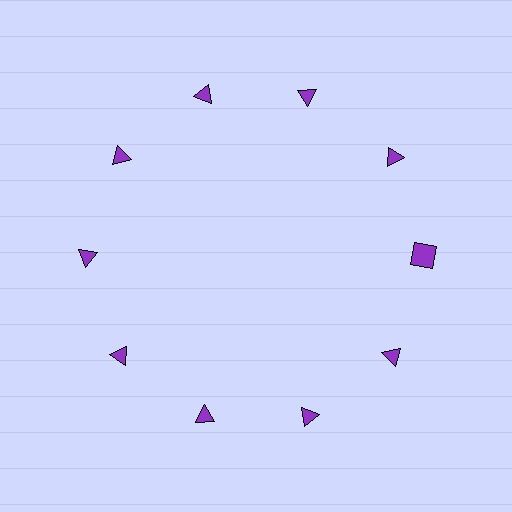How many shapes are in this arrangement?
There are 10 shapes arranged in a ring pattern.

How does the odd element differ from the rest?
It has a different shape: square instead of triangle.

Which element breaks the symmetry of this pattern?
The purple square at roughly the 3 o'clock position breaks the symmetry. All other shapes are purple triangles.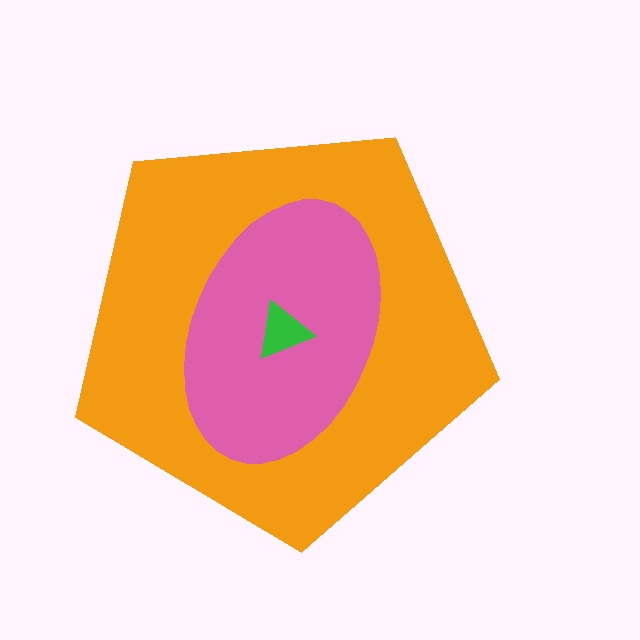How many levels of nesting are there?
3.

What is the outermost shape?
The orange pentagon.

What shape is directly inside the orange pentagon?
The pink ellipse.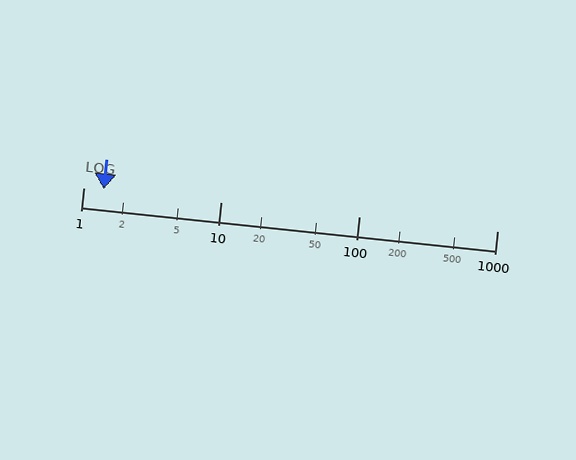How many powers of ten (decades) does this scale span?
The scale spans 3 decades, from 1 to 1000.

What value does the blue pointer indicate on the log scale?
The pointer indicates approximately 1.4.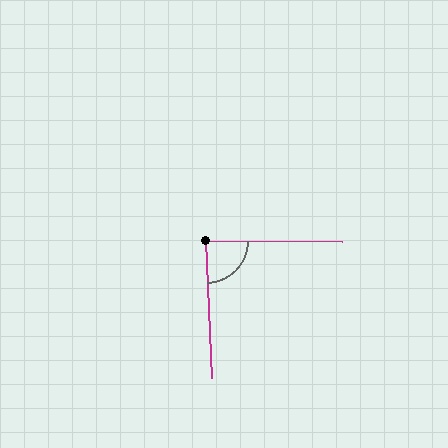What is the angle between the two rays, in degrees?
Approximately 87 degrees.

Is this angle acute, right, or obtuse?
It is approximately a right angle.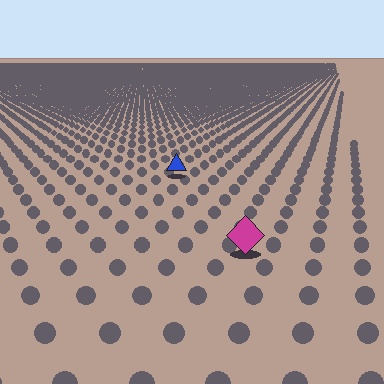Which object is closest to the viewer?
The magenta diamond is closest. The texture marks near it are larger and more spread out.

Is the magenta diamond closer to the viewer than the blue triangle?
Yes. The magenta diamond is closer — you can tell from the texture gradient: the ground texture is coarser near it.